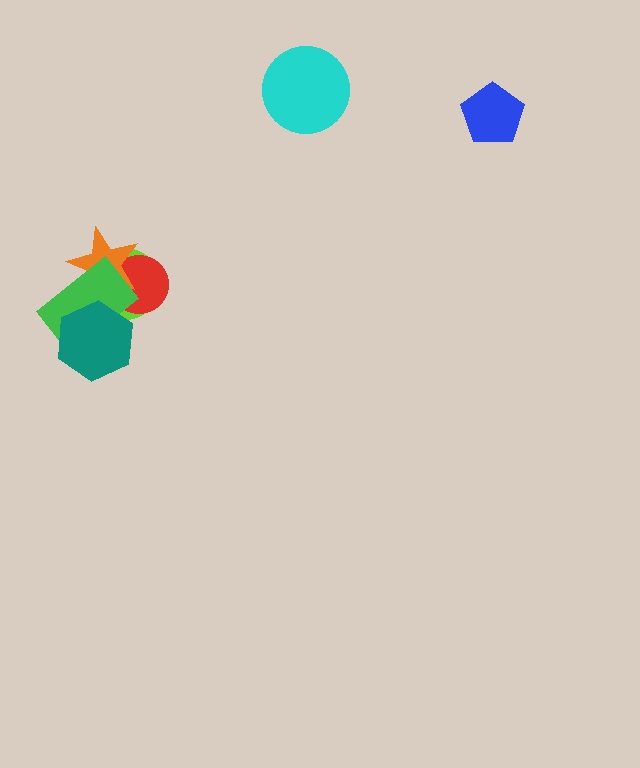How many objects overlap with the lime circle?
4 objects overlap with the lime circle.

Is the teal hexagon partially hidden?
No, no other shape covers it.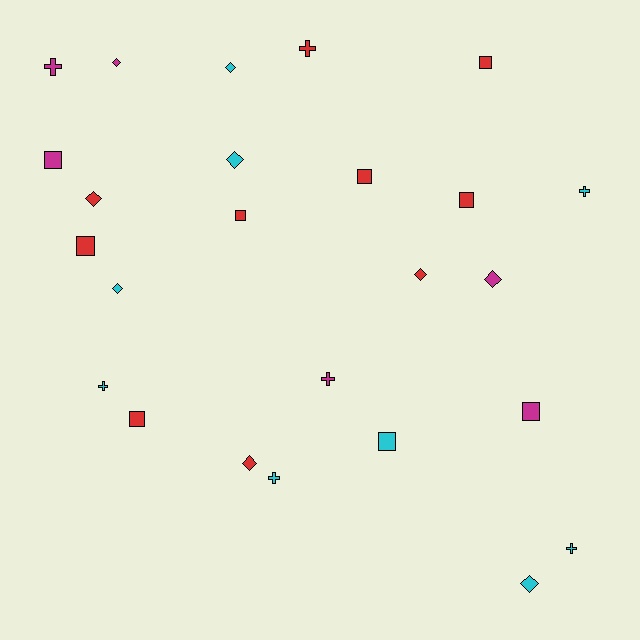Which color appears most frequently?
Red, with 10 objects.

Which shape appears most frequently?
Square, with 9 objects.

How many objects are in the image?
There are 25 objects.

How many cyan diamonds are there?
There are 4 cyan diamonds.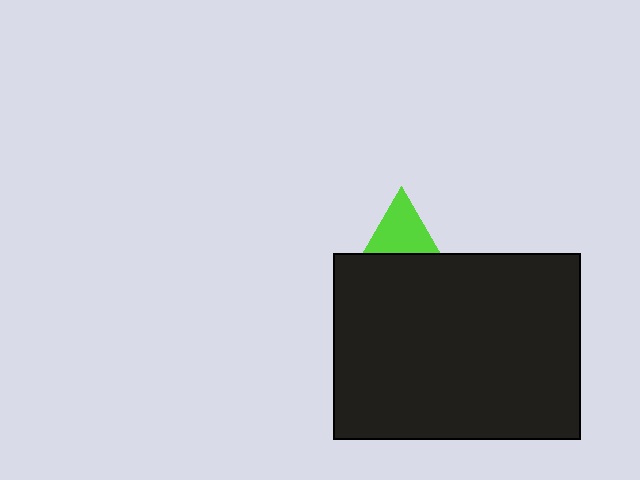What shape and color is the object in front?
The object in front is a black rectangle.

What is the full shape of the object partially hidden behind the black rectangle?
The partially hidden object is a lime triangle.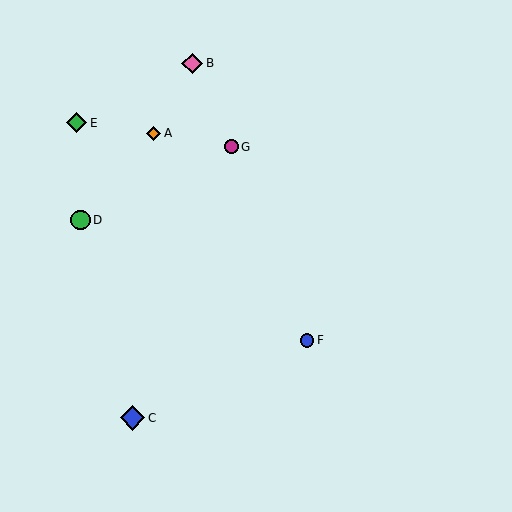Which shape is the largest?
The blue diamond (labeled C) is the largest.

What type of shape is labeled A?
Shape A is an orange diamond.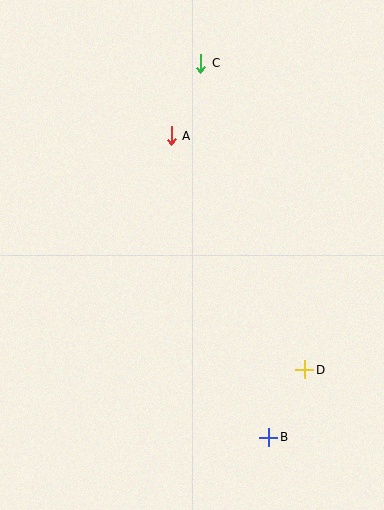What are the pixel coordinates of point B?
Point B is at (269, 437).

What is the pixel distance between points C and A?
The distance between C and A is 78 pixels.